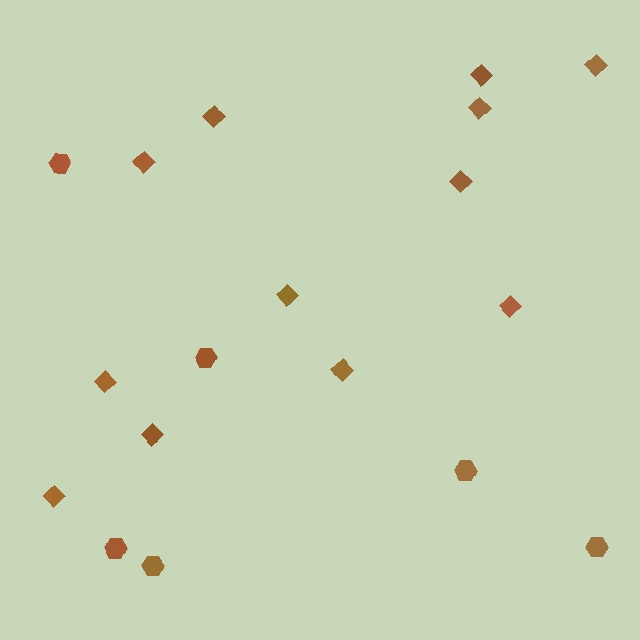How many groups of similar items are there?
There are 2 groups: one group of diamonds (12) and one group of hexagons (6).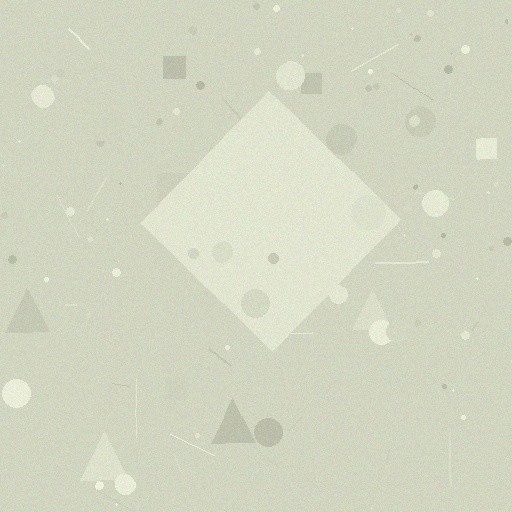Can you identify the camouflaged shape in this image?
The camouflaged shape is a diamond.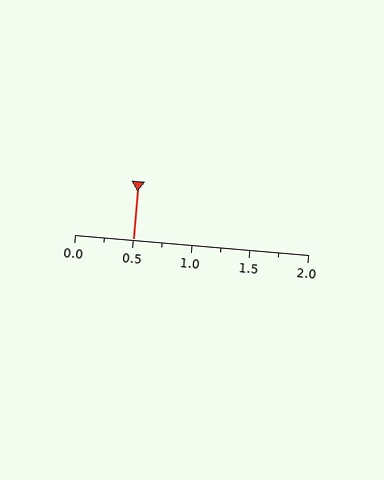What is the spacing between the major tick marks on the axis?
The major ticks are spaced 0.5 apart.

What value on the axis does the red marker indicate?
The marker indicates approximately 0.5.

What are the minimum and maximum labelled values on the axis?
The axis runs from 0.0 to 2.0.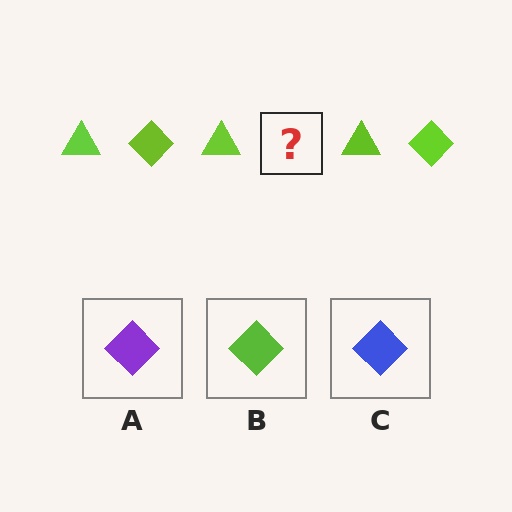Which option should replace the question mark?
Option B.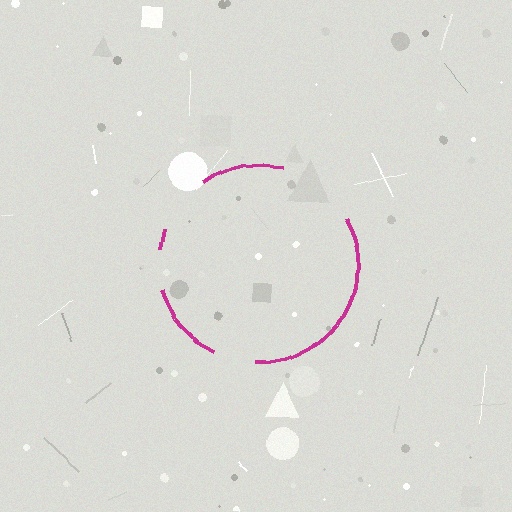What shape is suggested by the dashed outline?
The dashed outline suggests a circle.